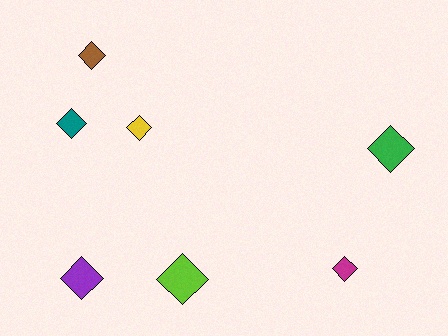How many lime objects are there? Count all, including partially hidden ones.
There is 1 lime object.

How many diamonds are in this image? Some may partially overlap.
There are 7 diamonds.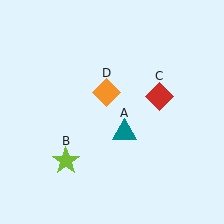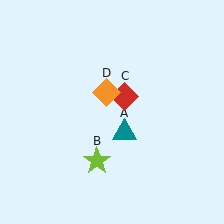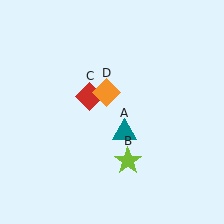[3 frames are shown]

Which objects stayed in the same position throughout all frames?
Teal triangle (object A) and orange diamond (object D) remained stationary.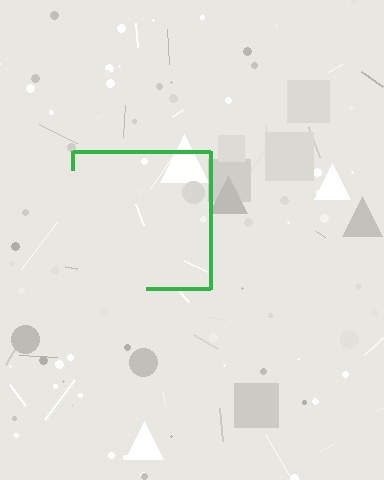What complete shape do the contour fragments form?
The contour fragments form a square.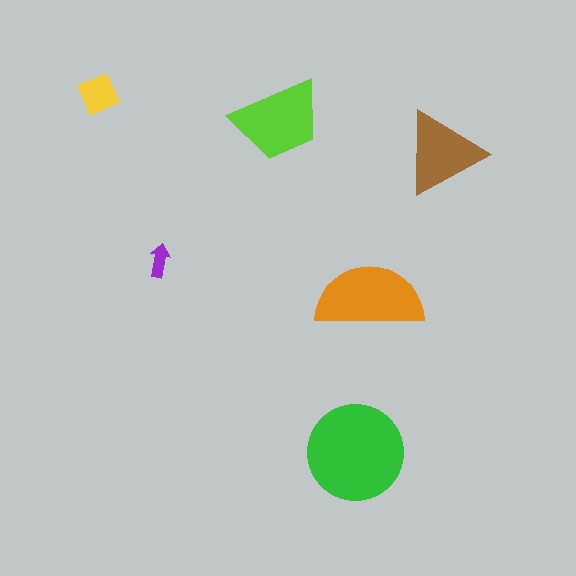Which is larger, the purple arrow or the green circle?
The green circle.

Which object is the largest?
The green circle.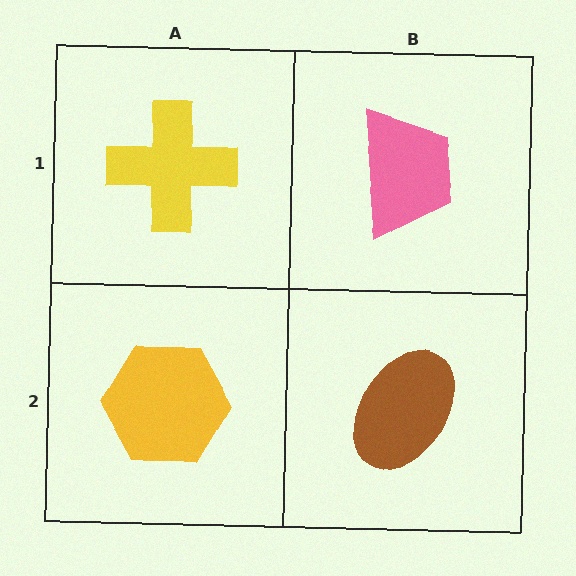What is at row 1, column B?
A pink trapezoid.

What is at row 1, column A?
A yellow cross.